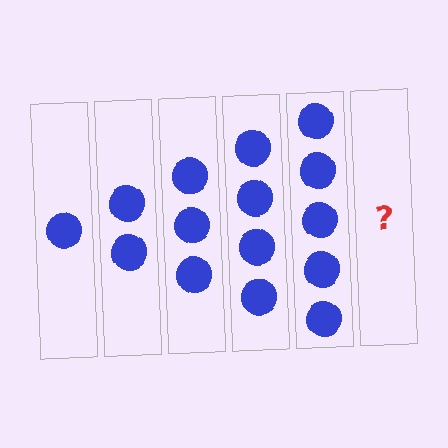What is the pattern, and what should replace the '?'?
The pattern is that each step adds one more circle. The '?' should be 6 circles.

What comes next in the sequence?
The next element should be 6 circles.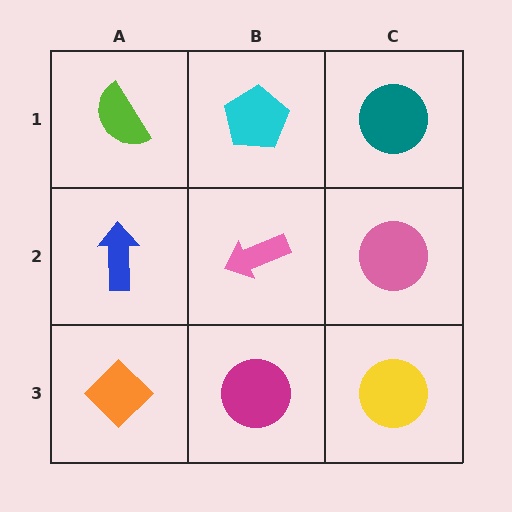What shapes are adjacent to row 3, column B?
A pink arrow (row 2, column B), an orange diamond (row 3, column A), a yellow circle (row 3, column C).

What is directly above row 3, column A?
A blue arrow.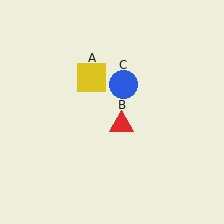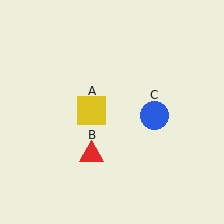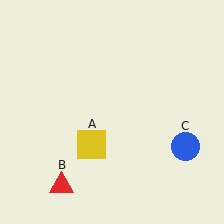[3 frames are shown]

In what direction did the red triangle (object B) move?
The red triangle (object B) moved down and to the left.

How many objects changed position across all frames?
3 objects changed position: yellow square (object A), red triangle (object B), blue circle (object C).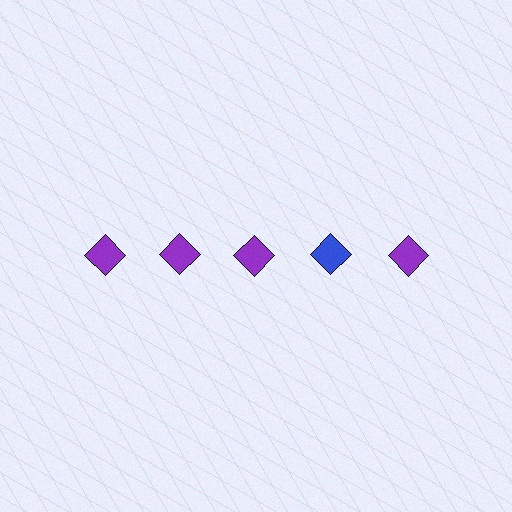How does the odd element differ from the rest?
It has a different color: blue instead of purple.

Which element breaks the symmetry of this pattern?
The blue diamond in the top row, second from right column breaks the symmetry. All other shapes are purple diamonds.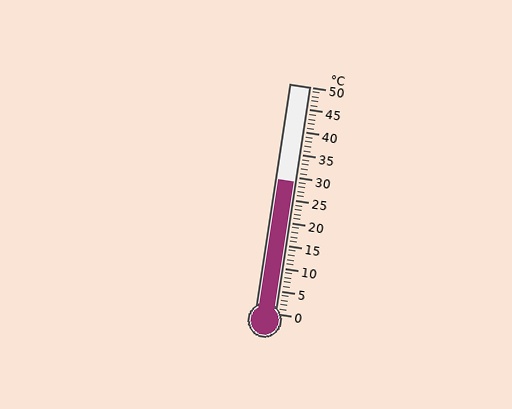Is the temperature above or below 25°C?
The temperature is above 25°C.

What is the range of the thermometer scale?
The thermometer scale ranges from 0°C to 50°C.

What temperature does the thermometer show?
The thermometer shows approximately 29°C.